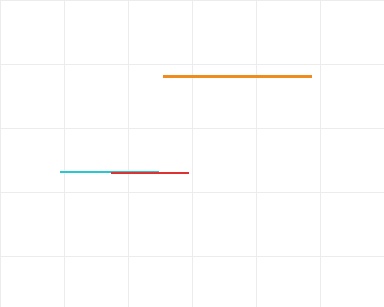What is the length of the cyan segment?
The cyan segment is approximately 98 pixels long.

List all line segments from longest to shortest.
From longest to shortest: orange, cyan, red.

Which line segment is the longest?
The orange line is the longest at approximately 148 pixels.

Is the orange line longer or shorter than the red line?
The orange line is longer than the red line.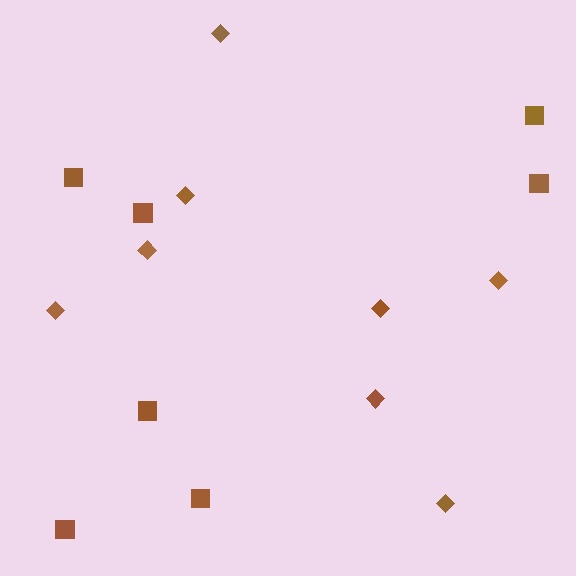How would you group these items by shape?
There are 2 groups: one group of squares (7) and one group of diamonds (8).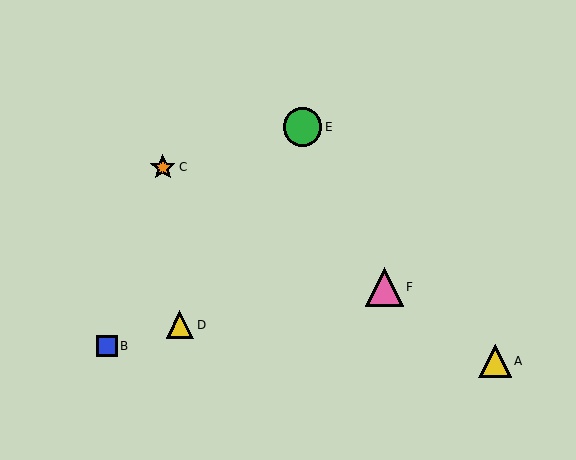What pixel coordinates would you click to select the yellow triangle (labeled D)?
Click at (180, 325) to select the yellow triangle D.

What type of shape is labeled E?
Shape E is a green circle.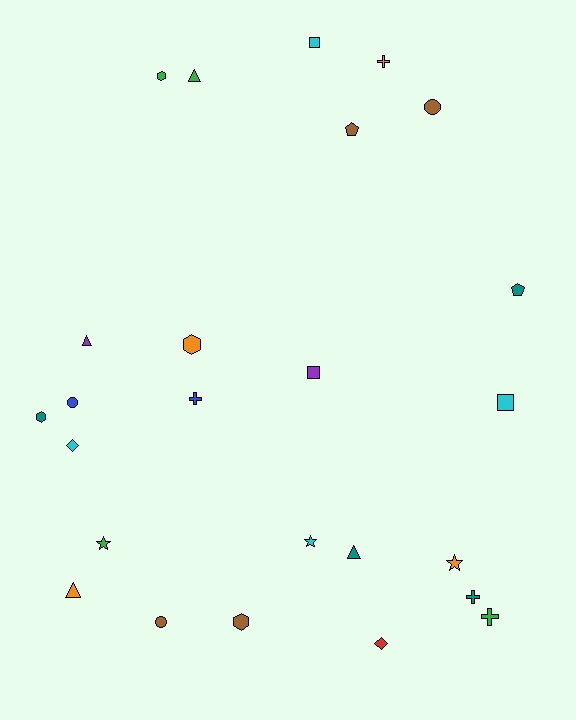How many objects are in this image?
There are 25 objects.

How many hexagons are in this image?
There are 4 hexagons.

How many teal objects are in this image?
There are 4 teal objects.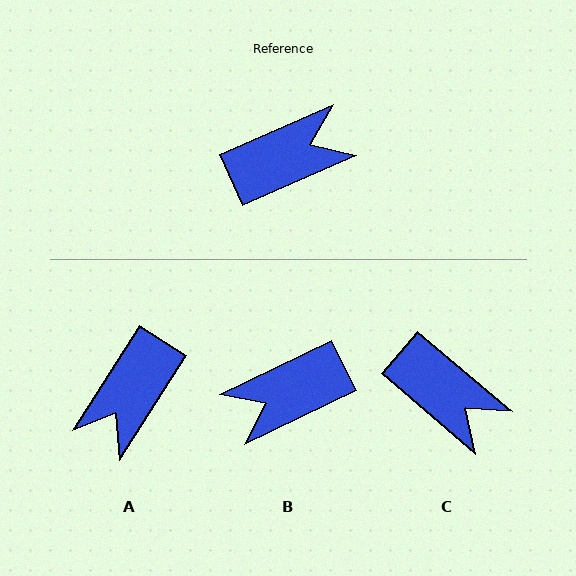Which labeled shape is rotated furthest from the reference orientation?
B, about 178 degrees away.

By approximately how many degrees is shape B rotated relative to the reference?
Approximately 178 degrees clockwise.